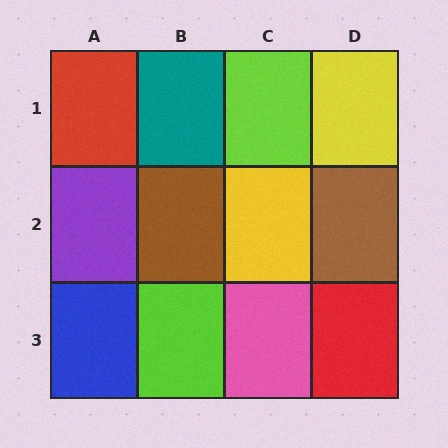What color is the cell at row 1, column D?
Yellow.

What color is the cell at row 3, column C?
Pink.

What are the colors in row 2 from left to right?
Purple, brown, yellow, brown.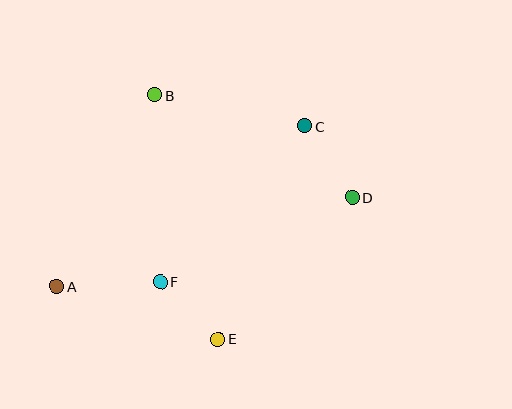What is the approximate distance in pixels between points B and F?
The distance between B and F is approximately 187 pixels.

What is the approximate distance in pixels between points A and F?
The distance between A and F is approximately 104 pixels.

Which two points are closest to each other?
Points E and F are closest to each other.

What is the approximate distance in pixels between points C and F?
The distance between C and F is approximately 213 pixels.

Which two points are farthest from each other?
Points A and D are farthest from each other.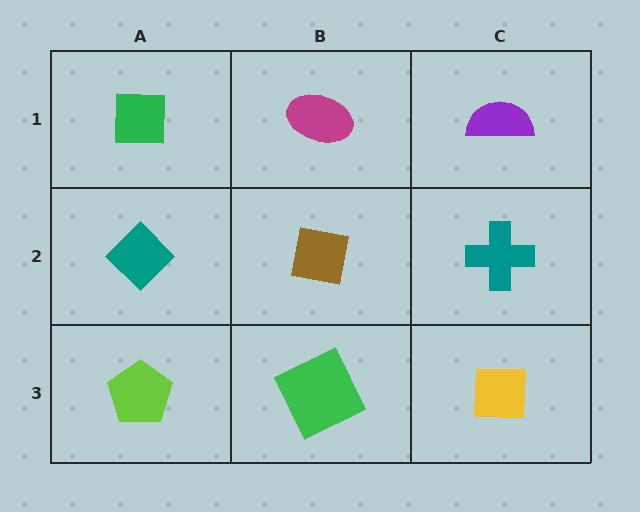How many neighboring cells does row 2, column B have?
4.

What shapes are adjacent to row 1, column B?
A brown square (row 2, column B), a green square (row 1, column A), a purple semicircle (row 1, column C).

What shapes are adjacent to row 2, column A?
A green square (row 1, column A), a lime pentagon (row 3, column A), a brown square (row 2, column B).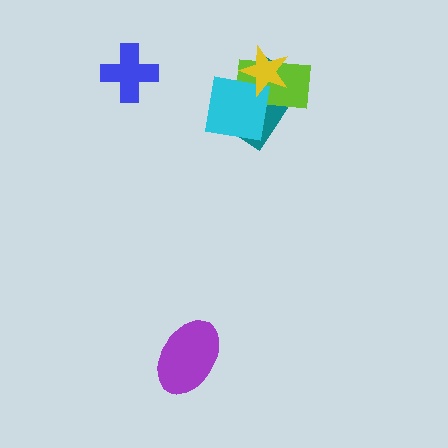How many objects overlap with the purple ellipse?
0 objects overlap with the purple ellipse.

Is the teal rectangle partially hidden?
Yes, it is partially covered by another shape.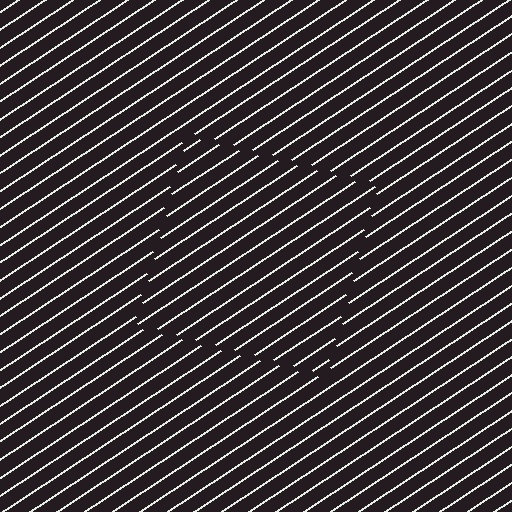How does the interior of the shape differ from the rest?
The interior of the shape contains the same grating, shifted by half a period — the contour is defined by the phase discontinuity where line-ends from the inner and outer gratings abut.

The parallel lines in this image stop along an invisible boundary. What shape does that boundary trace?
An illusory square. The interior of the shape contains the same grating, shifted by half a period — the contour is defined by the phase discontinuity where line-ends from the inner and outer gratings abut.